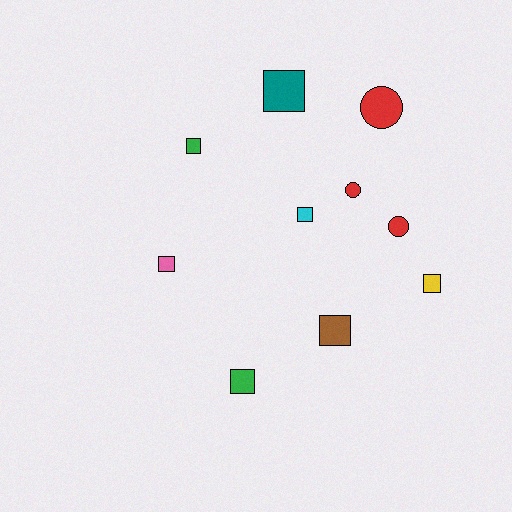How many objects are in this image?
There are 10 objects.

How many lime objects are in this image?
There are no lime objects.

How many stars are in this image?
There are no stars.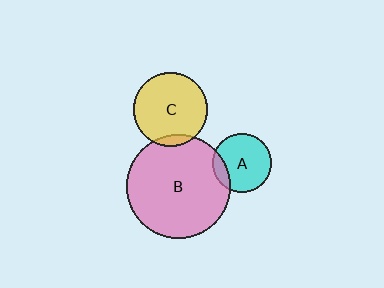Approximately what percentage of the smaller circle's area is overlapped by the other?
Approximately 10%.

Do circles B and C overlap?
Yes.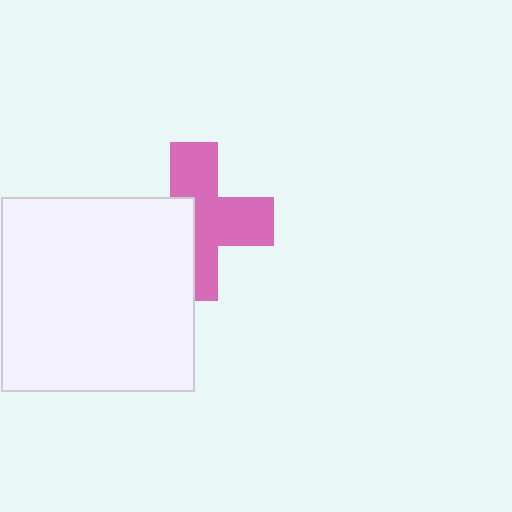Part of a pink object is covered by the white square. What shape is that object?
It is a cross.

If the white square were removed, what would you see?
You would see the complete pink cross.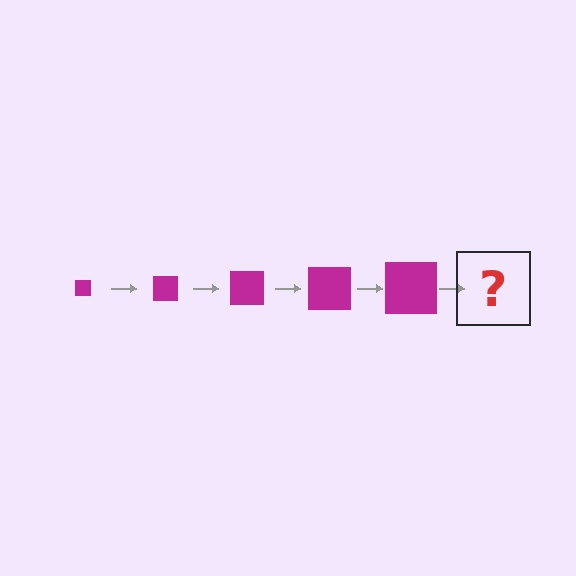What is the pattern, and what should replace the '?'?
The pattern is that the square gets progressively larger each step. The '?' should be a magenta square, larger than the previous one.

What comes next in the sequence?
The next element should be a magenta square, larger than the previous one.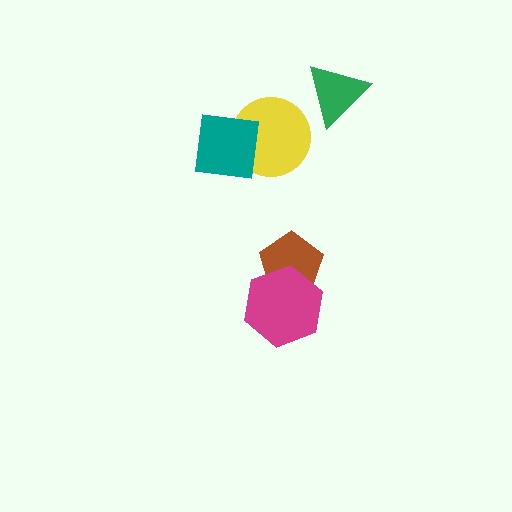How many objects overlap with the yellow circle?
1 object overlaps with the yellow circle.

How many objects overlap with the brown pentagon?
1 object overlaps with the brown pentagon.